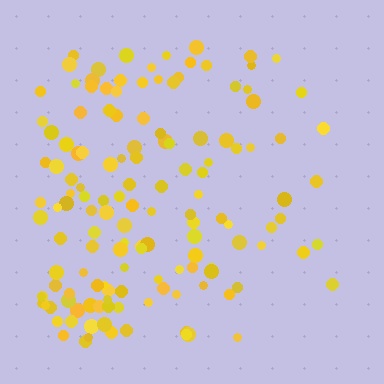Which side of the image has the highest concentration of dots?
The left.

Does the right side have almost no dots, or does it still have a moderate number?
Still a moderate number, just noticeably fewer than the left.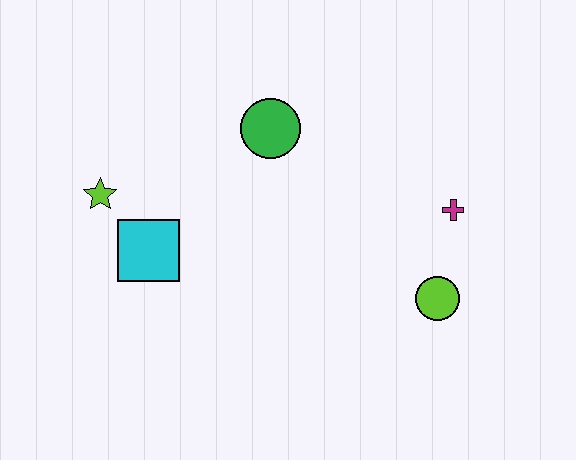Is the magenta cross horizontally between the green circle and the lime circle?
No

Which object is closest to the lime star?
The cyan square is closest to the lime star.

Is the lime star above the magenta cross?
Yes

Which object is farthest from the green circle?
The lime circle is farthest from the green circle.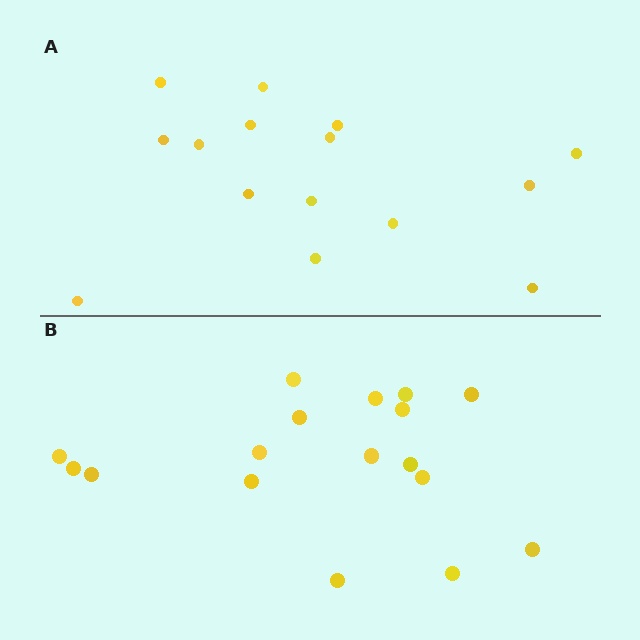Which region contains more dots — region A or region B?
Region B (the bottom region) has more dots.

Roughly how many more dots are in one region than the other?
Region B has just a few more — roughly 2 or 3 more dots than region A.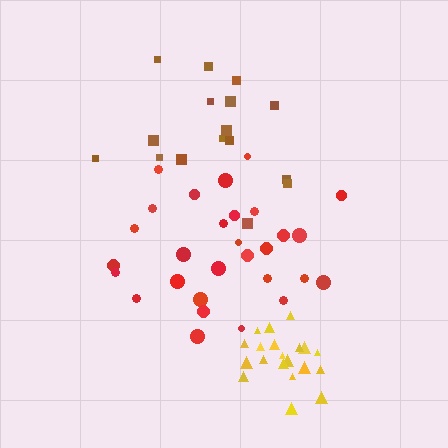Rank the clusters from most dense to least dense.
yellow, red, brown.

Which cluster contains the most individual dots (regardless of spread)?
Red (29).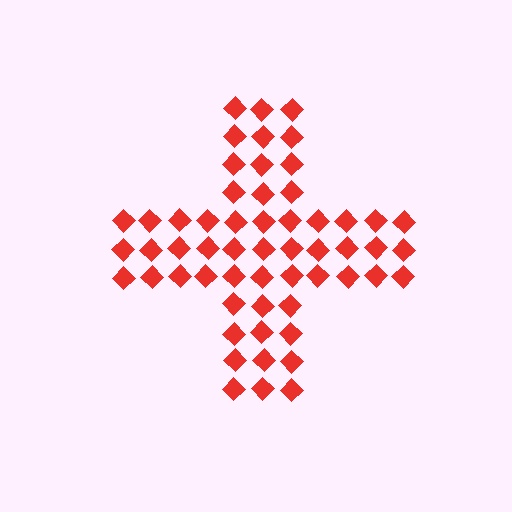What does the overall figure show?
The overall figure shows a cross.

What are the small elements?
The small elements are diamonds.